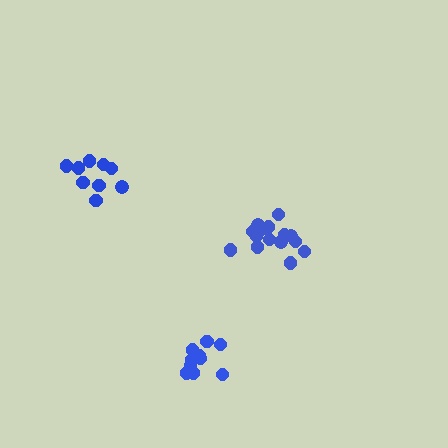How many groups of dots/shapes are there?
There are 3 groups.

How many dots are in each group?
Group 1: 15 dots, Group 2: 9 dots, Group 3: 10 dots (34 total).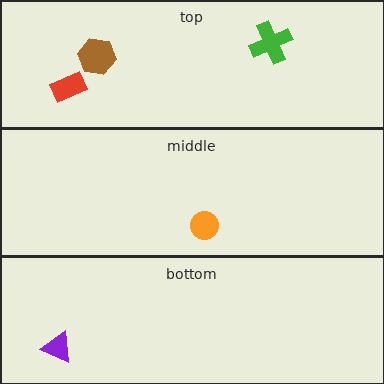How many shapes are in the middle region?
1.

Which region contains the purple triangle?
The bottom region.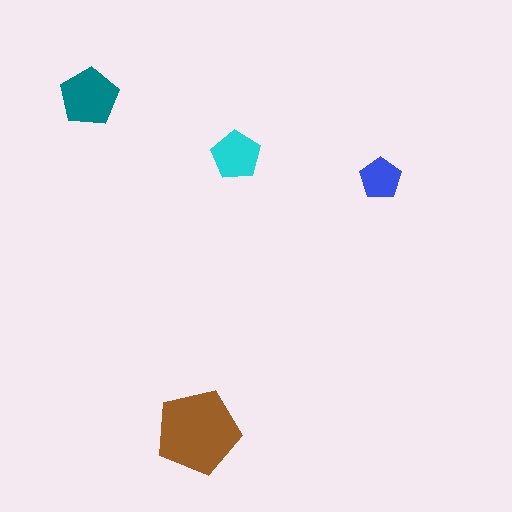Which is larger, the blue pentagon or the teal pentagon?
The teal one.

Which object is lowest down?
The brown pentagon is bottommost.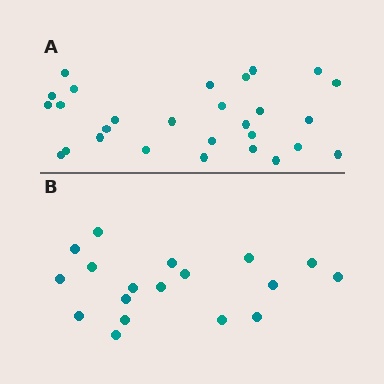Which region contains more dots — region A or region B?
Region A (the top region) has more dots.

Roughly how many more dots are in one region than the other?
Region A has roughly 10 or so more dots than region B.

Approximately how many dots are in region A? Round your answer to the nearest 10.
About 30 dots. (The exact count is 28, which rounds to 30.)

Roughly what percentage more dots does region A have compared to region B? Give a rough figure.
About 55% more.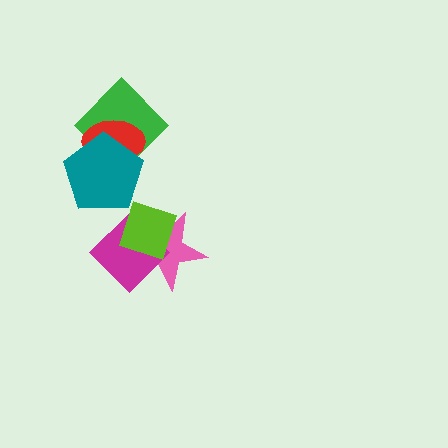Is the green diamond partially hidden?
Yes, it is partially covered by another shape.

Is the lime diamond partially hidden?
No, no other shape covers it.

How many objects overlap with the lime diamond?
2 objects overlap with the lime diamond.